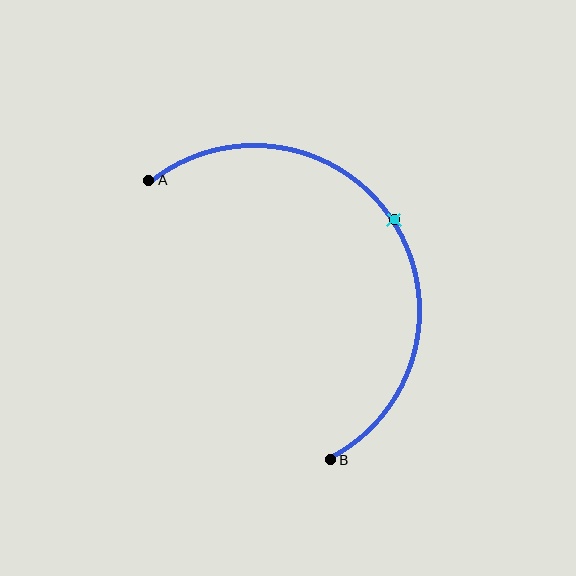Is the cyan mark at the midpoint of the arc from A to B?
Yes. The cyan mark lies on the arc at equal arc-length from both A and B — it is the arc midpoint.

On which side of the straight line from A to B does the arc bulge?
The arc bulges to the right of the straight line connecting A and B.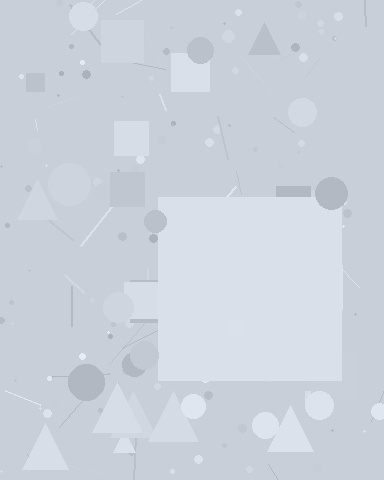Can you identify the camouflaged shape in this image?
The camouflaged shape is a square.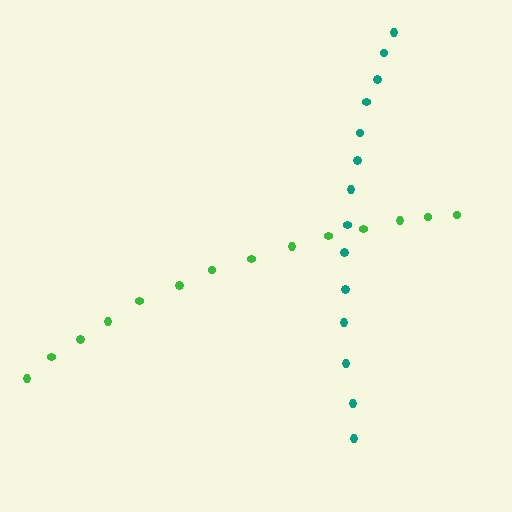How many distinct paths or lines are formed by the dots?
There are 2 distinct paths.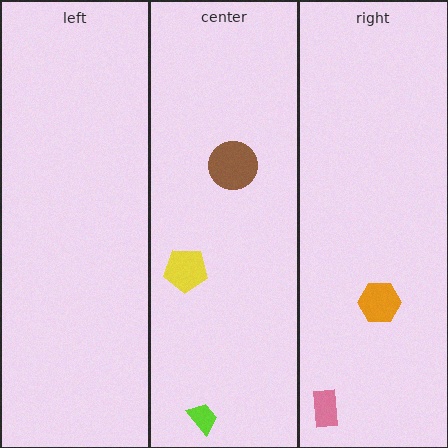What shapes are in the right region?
The pink rectangle, the orange hexagon.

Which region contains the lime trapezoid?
The center region.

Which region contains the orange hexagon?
The right region.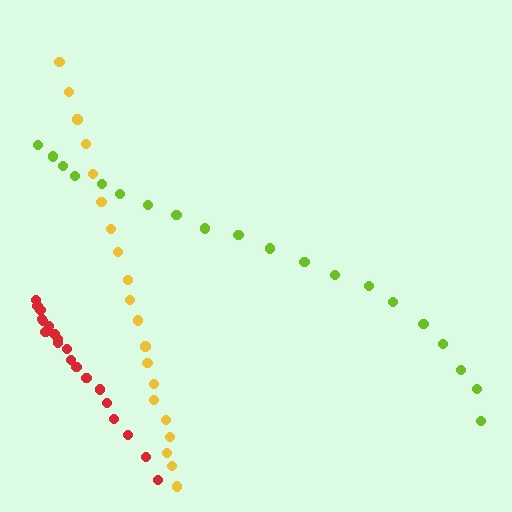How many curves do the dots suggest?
There are 3 distinct paths.